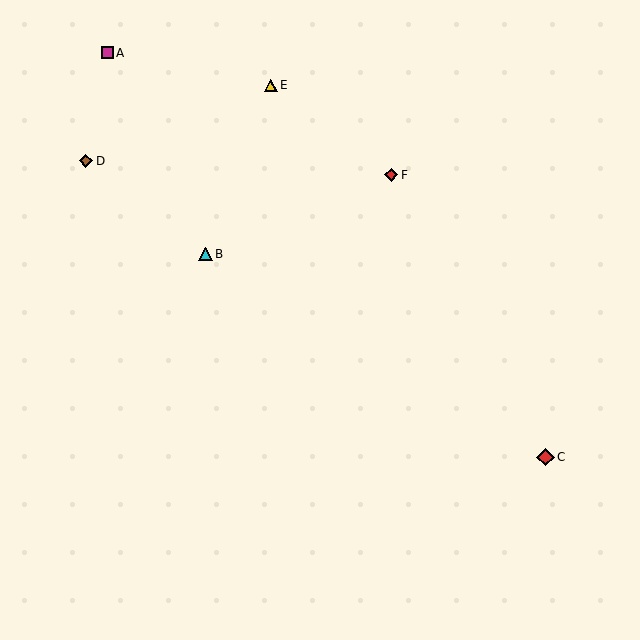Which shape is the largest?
The red diamond (labeled C) is the largest.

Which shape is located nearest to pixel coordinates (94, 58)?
The magenta square (labeled A) at (107, 53) is nearest to that location.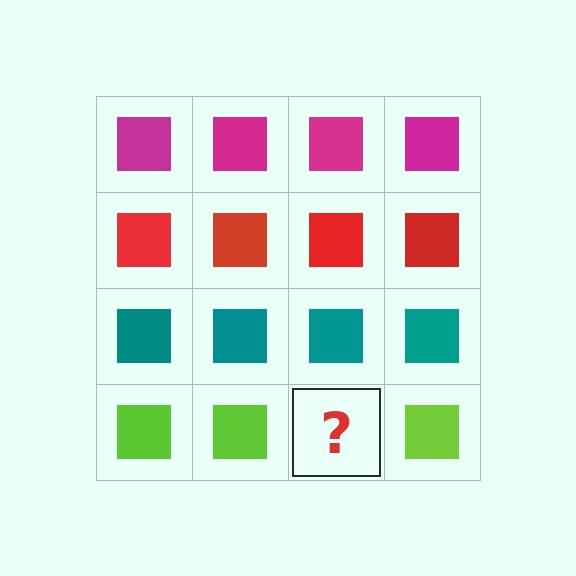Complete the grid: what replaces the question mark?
The question mark should be replaced with a lime square.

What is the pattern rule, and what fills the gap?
The rule is that each row has a consistent color. The gap should be filled with a lime square.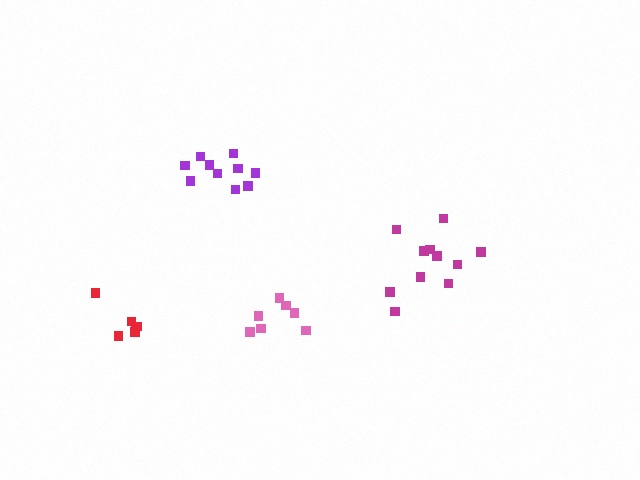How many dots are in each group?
Group 1: 6 dots, Group 2: 10 dots, Group 3: 11 dots, Group 4: 7 dots (34 total).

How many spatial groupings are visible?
There are 4 spatial groupings.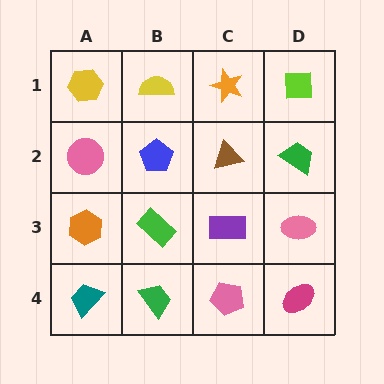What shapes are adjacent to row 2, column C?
An orange star (row 1, column C), a purple rectangle (row 3, column C), a blue pentagon (row 2, column B), a green trapezoid (row 2, column D).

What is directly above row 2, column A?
A yellow hexagon.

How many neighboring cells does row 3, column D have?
3.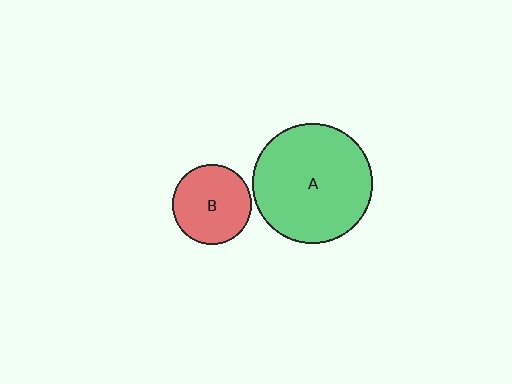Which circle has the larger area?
Circle A (green).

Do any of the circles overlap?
No, none of the circles overlap.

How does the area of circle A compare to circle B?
Approximately 2.3 times.